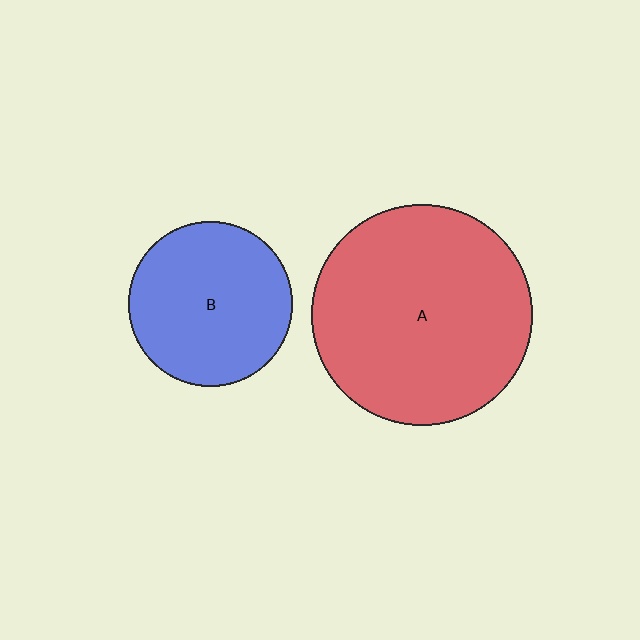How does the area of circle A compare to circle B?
Approximately 1.8 times.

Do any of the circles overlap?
No, none of the circles overlap.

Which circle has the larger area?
Circle A (red).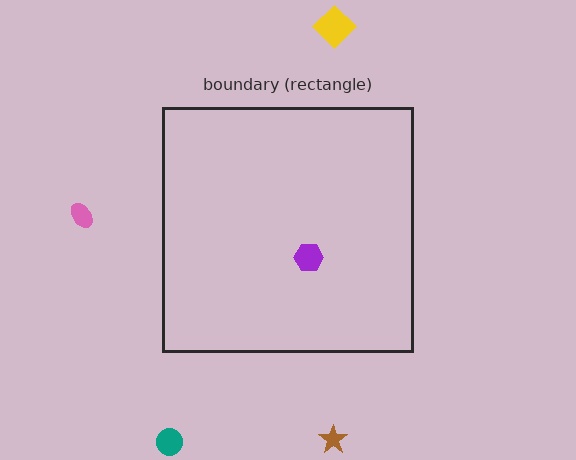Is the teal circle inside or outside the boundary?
Outside.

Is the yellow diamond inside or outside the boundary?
Outside.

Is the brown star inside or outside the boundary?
Outside.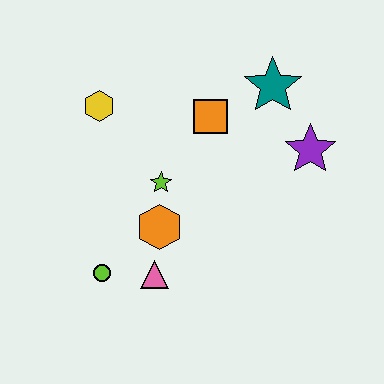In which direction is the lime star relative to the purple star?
The lime star is to the left of the purple star.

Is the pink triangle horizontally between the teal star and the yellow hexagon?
Yes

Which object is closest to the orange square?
The teal star is closest to the orange square.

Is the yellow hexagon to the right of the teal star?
No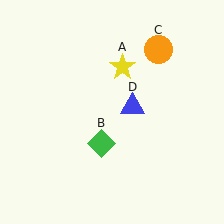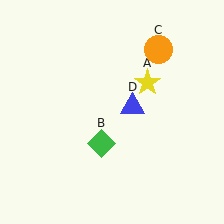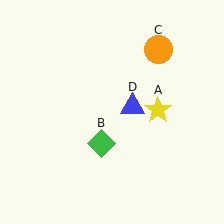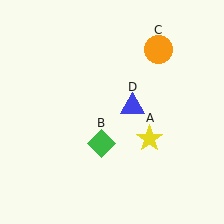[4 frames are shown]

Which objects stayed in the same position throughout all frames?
Green diamond (object B) and orange circle (object C) and blue triangle (object D) remained stationary.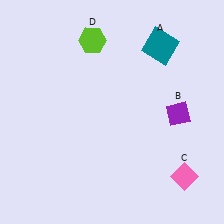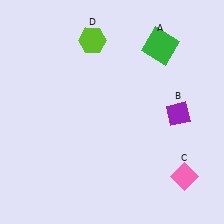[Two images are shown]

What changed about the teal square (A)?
In Image 1, A is teal. In Image 2, it changed to green.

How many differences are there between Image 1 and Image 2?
There is 1 difference between the two images.